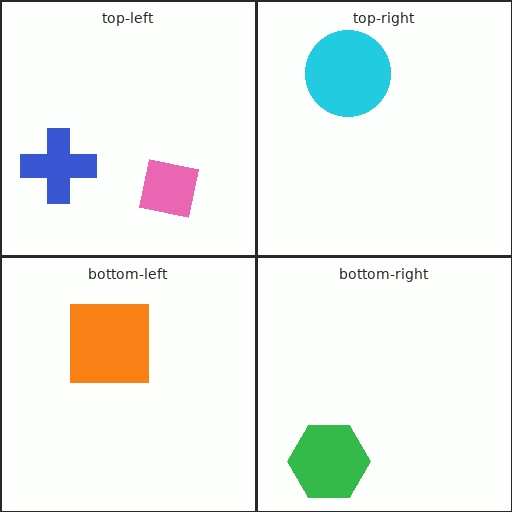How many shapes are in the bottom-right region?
1.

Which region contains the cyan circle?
The top-right region.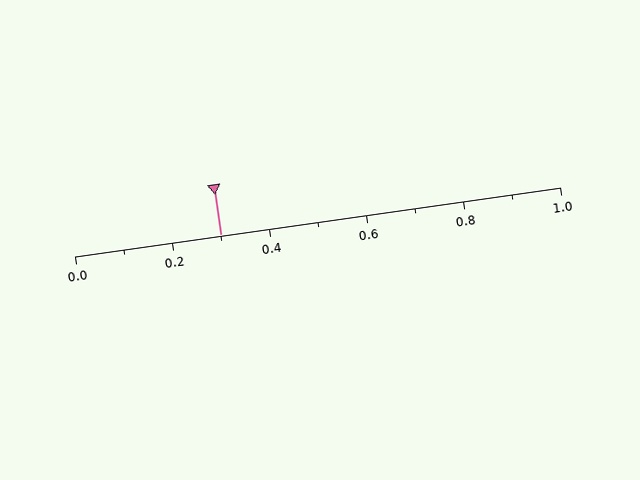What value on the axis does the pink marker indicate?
The marker indicates approximately 0.3.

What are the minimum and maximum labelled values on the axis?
The axis runs from 0.0 to 1.0.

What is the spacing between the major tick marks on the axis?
The major ticks are spaced 0.2 apart.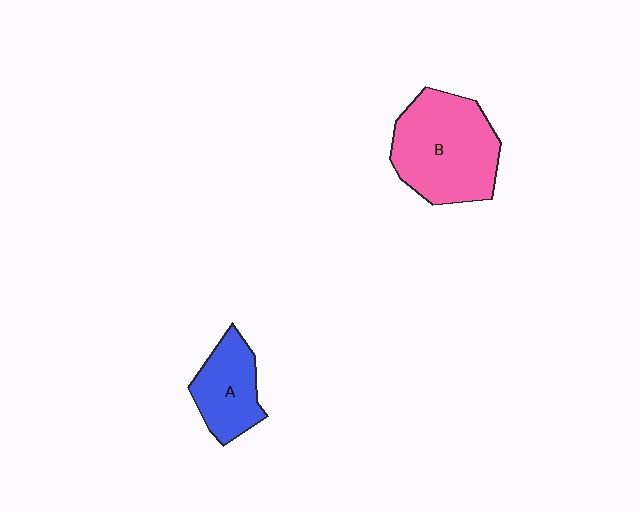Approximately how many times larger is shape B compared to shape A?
Approximately 1.8 times.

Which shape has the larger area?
Shape B (pink).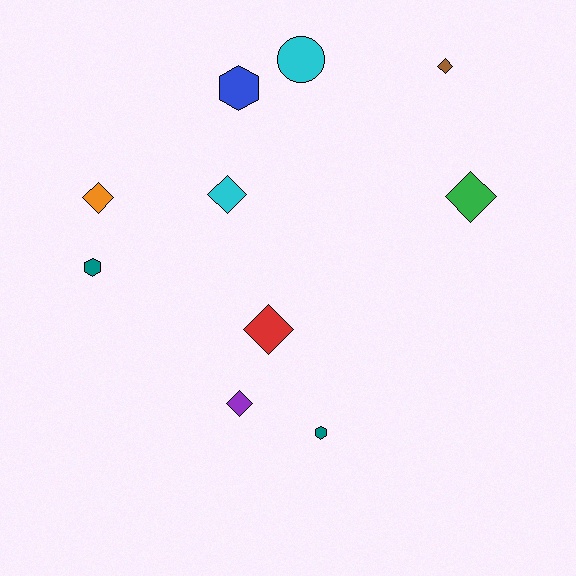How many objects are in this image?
There are 10 objects.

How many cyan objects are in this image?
There are 2 cyan objects.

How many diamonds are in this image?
There are 6 diamonds.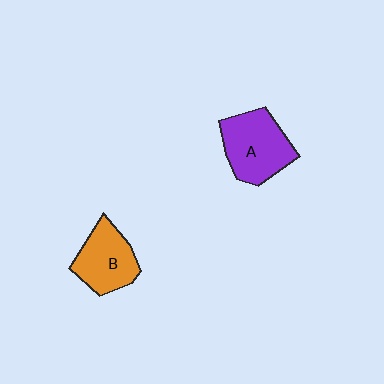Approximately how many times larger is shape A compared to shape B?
Approximately 1.2 times.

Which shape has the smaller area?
Shape B (orange).